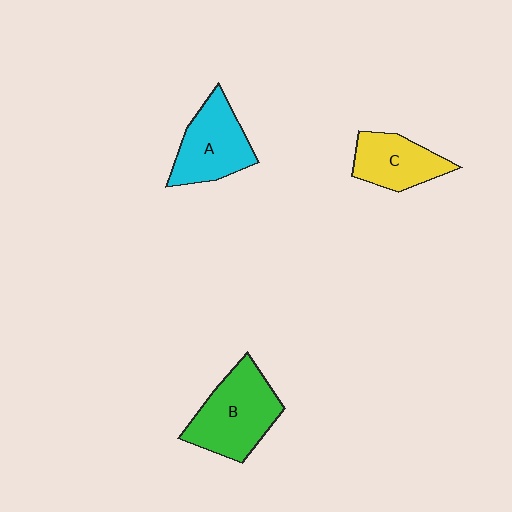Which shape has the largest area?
Shape B (green).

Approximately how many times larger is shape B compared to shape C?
Approximately 1.4 times.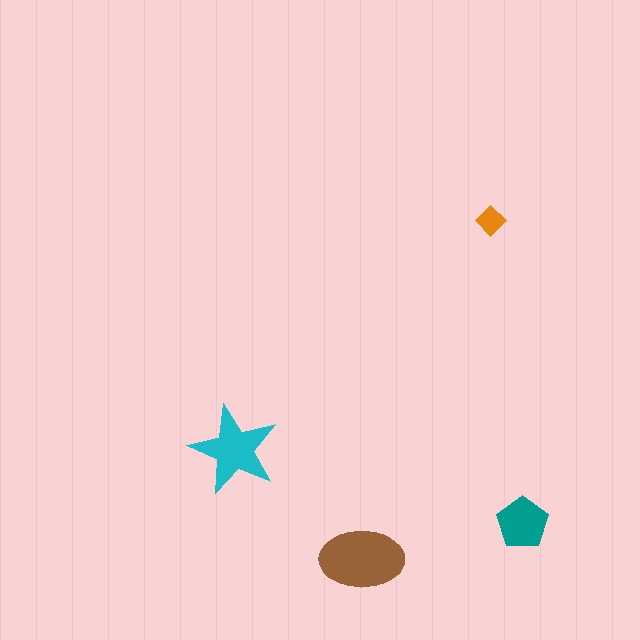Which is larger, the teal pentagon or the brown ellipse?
The brown ellipse.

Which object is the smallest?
The orange diamond.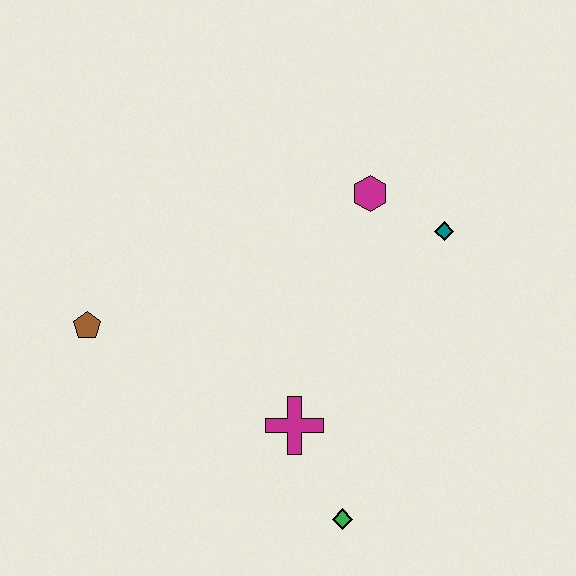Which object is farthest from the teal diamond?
The brown pentagon is farthest from the teal diamond.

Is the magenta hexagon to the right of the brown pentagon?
Yes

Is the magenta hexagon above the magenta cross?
Yes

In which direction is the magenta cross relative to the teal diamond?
The magenta cross is below the teal diamond.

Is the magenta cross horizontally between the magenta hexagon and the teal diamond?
No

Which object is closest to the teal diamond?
The magenta hexagon is closest to the teal diamond.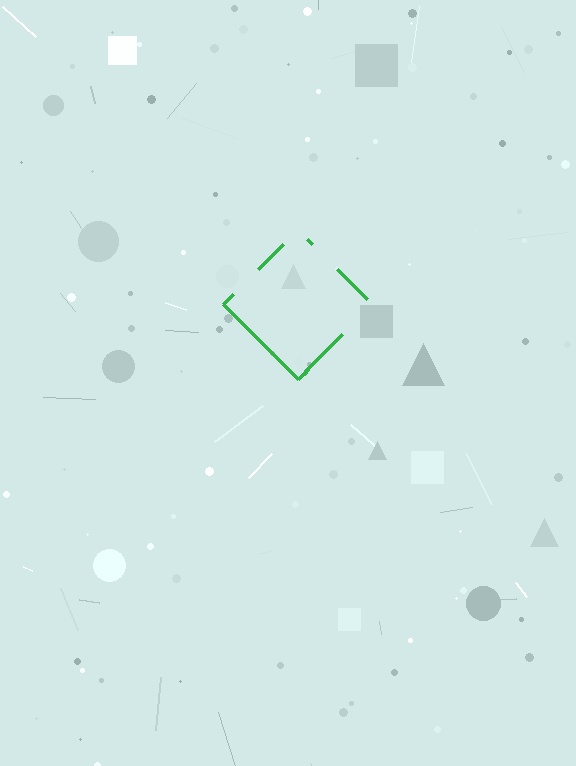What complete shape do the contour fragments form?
The contour fragments form a diamond.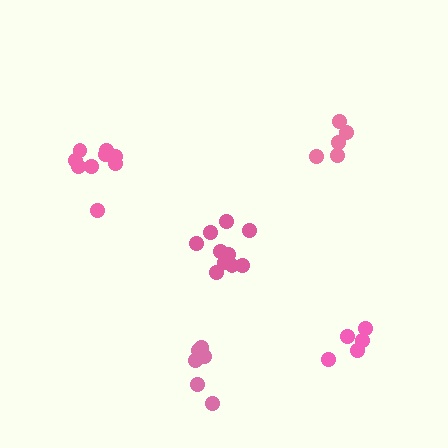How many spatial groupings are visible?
There are 5 spatial groupings.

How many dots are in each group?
Group 1: 10 dots, Group 2: 5 dots, Group 3: 5 dots, Group 4: 6 dots, Group 5: 9 dots (35 total).